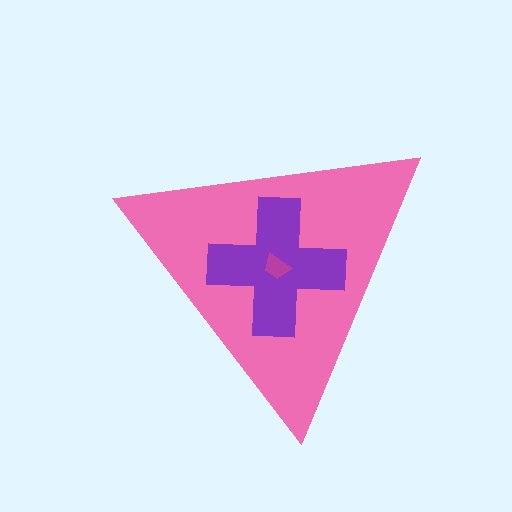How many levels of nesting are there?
3.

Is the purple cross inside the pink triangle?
Yes.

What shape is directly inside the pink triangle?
The purple cross.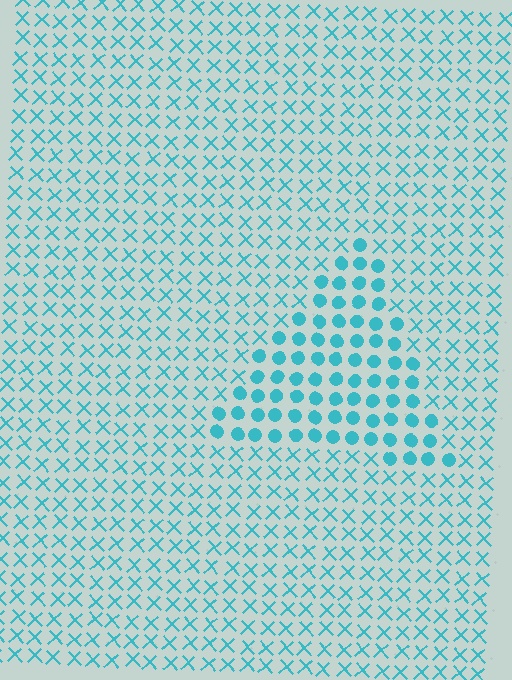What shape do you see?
I see a triangle.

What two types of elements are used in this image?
The image uses circles inside the triangle region and X marks outside it.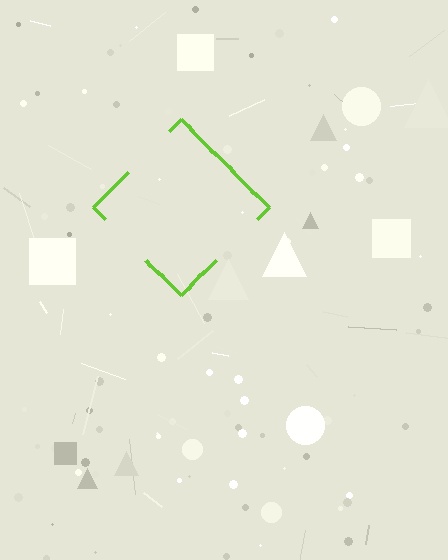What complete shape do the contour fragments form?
The contour fragments form a diamond.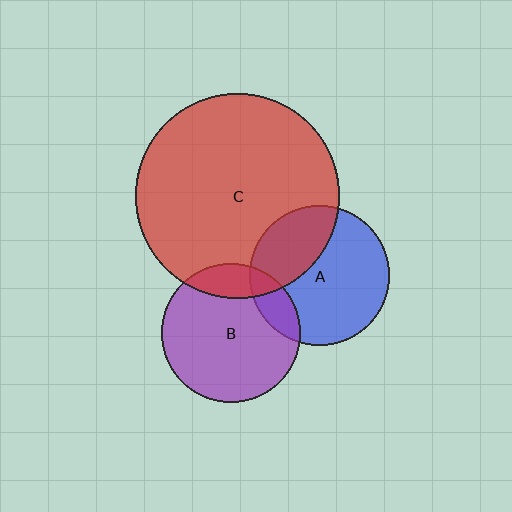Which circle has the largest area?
Circle C (red).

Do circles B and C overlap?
Yes.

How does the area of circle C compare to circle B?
Approximately 2.2 times.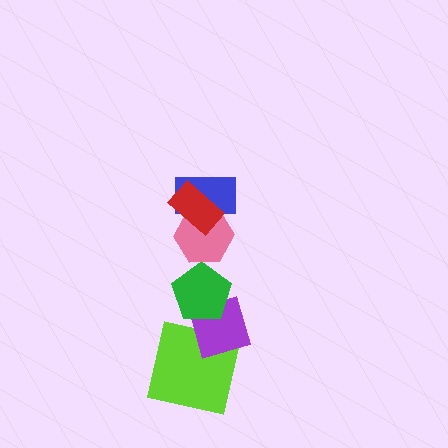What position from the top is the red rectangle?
The red rectangle is 1st from the top.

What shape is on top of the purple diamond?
The green pentagon is on top of the purple diamond.